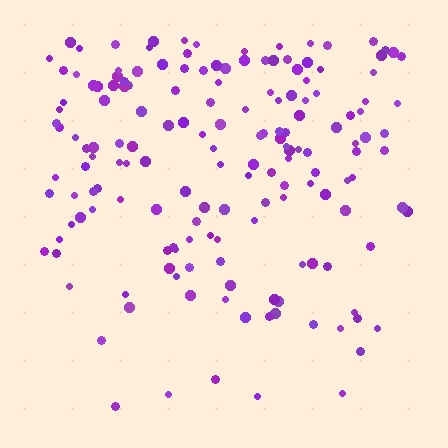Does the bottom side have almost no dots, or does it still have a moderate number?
Still a moderate number, just noticeably fewer than the top.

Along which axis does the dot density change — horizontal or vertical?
Vertical.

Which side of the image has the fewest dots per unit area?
The bottom.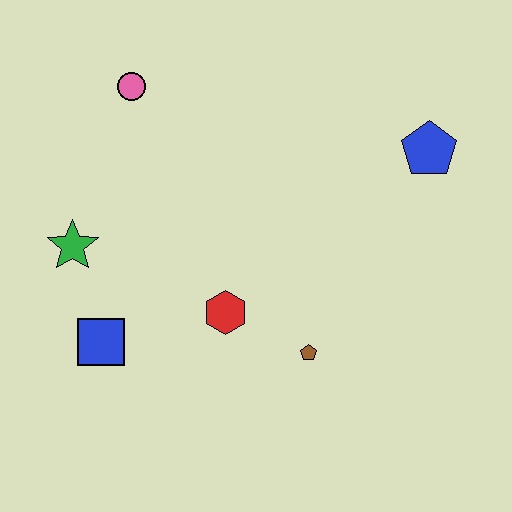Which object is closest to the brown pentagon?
The red hexagon is closest to the brown pentagon.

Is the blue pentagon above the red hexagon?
Yes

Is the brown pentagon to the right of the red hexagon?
Yes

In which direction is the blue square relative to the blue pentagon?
The blue square is to the left of the blue pentagon.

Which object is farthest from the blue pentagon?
The blue square is farthest from the blue pentagon.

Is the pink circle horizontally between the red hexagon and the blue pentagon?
No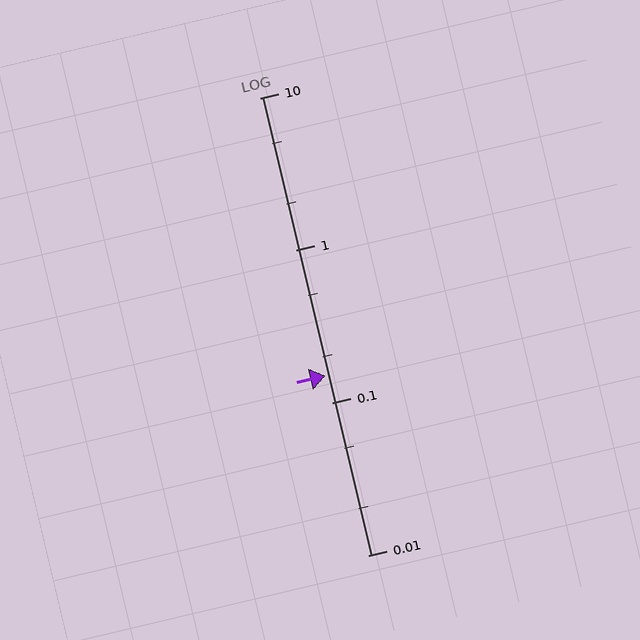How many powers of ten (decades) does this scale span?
The scale spans 3 decades, from 0.01 to 10.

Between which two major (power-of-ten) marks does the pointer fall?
The pointer is between 0.1 and 1.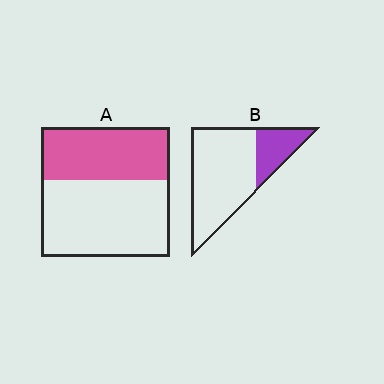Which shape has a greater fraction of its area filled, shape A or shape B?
Shape A.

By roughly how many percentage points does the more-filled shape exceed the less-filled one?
By roughly 15 percentage points (A over B).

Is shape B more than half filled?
No.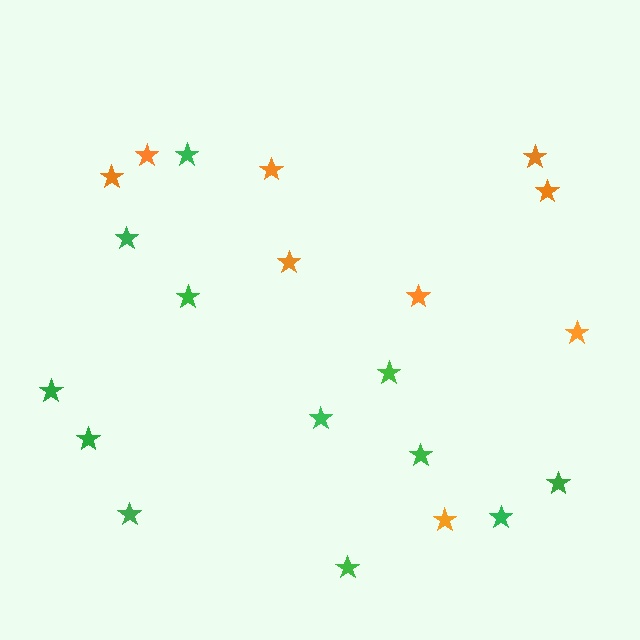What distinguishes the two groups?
There are 2 groups: one group of green stars (12) and one group of orange stars (9).